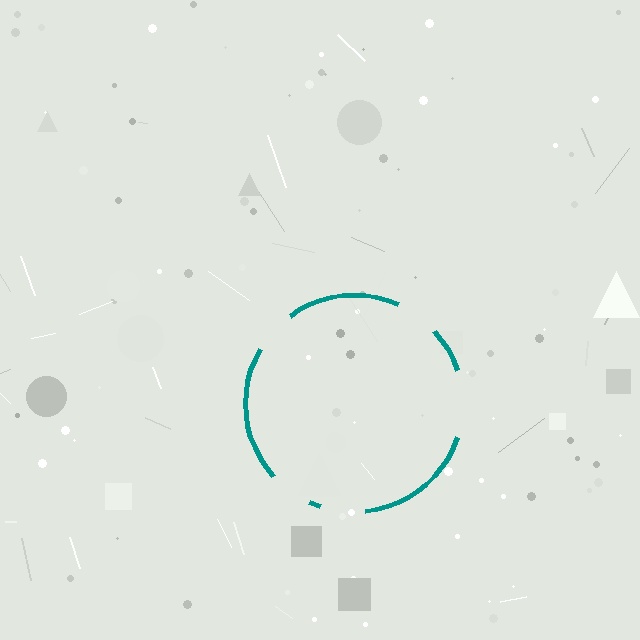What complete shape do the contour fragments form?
The contour fragments form a circle.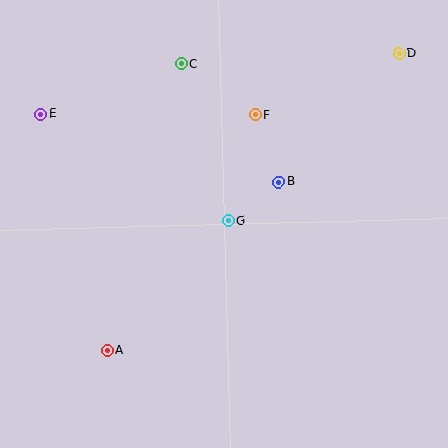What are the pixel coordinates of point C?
Point C is at (181, 64).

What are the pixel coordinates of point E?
Point E is at (41, 114).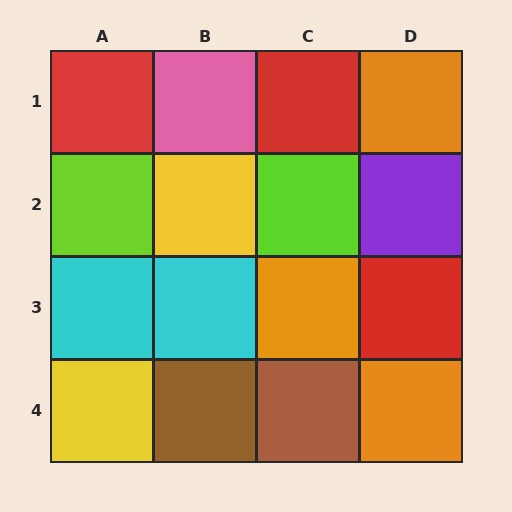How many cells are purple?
1 cell is purple.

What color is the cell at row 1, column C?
Red.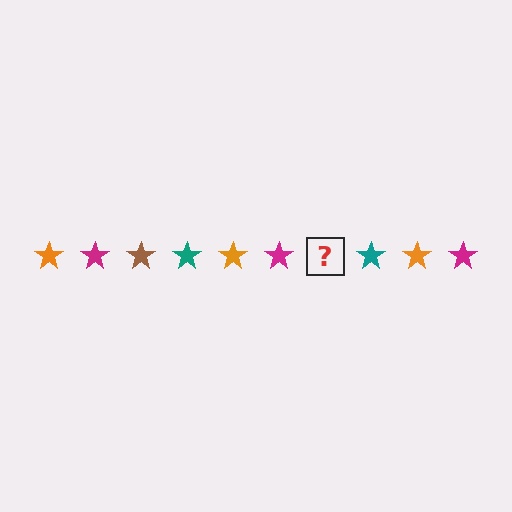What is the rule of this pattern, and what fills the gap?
The rule is that the pattern cycles through orange, magenta, brown, teal stars. The gap should be filled with a brown star.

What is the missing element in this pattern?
The missing element is a brown star.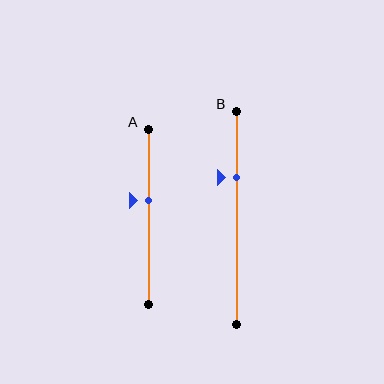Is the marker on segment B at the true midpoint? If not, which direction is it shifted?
No, the marker on segment B is shifted upward by about 19% of the segment length.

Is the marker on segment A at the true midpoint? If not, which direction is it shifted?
No, the marker on segment A is shifted upward by about 9% of the segment length.